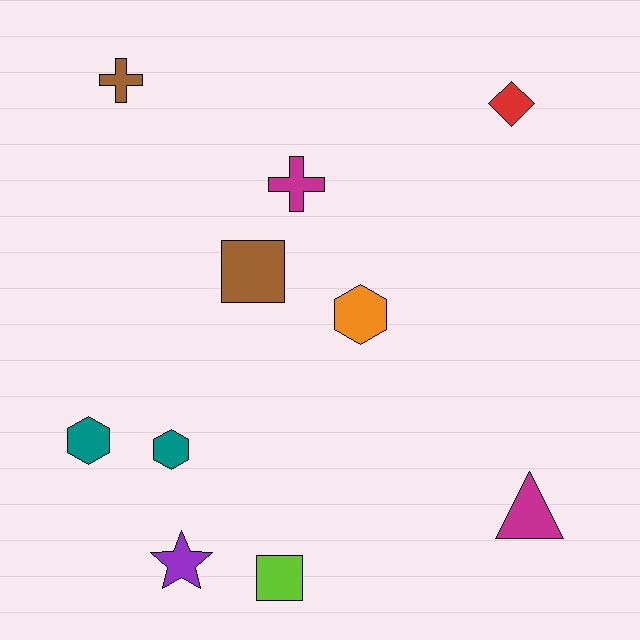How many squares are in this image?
There are 2 squares.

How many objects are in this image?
There are 10 objects.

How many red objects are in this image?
There is 1 red object.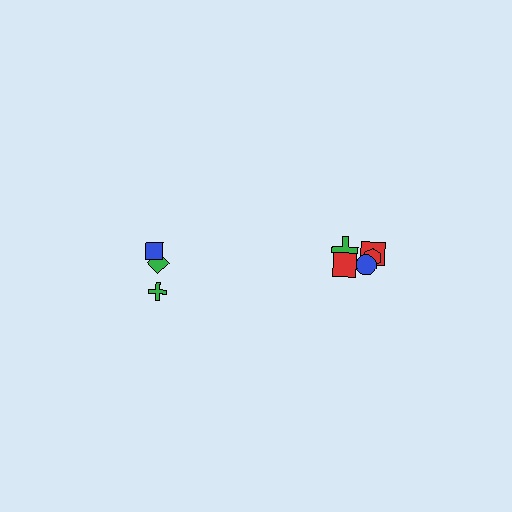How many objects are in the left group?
There are 3 objects.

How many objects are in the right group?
There are 5 objects.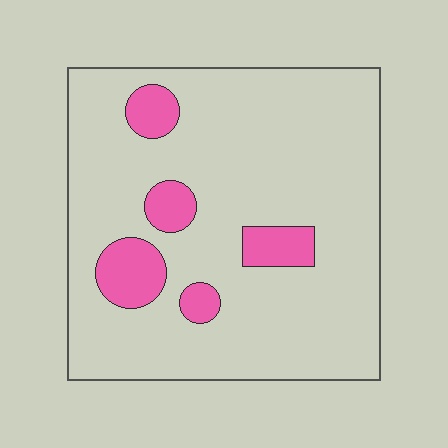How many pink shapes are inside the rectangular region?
5.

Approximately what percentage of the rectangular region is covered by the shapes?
Approximately 15%.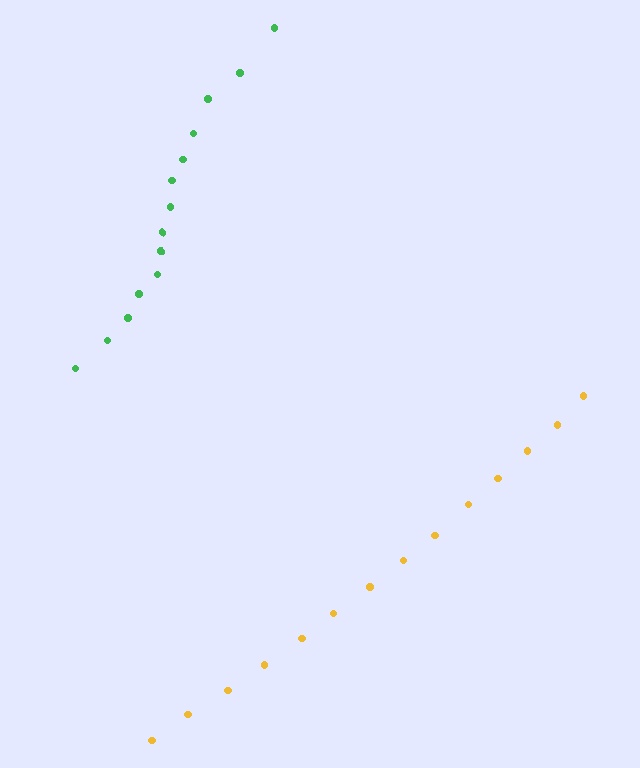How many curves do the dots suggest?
There are 2 distinct paths.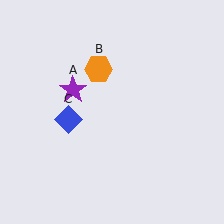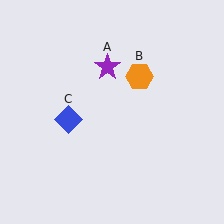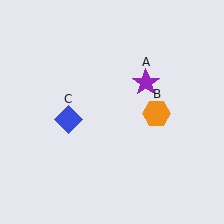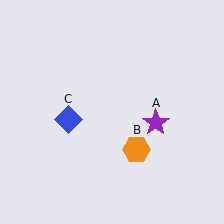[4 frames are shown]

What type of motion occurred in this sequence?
The purple star (object A), orange hexagon (object B) rotated clockwise around the center of the scene.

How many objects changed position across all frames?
2 objects changed position: purple star (object A), orange hexagon (object B).